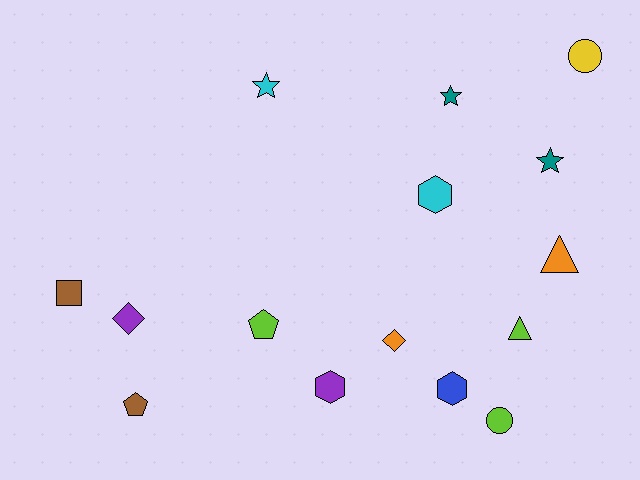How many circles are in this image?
There are 2 circles.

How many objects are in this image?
There are 15 objects.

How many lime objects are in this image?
There are 3 lime objects.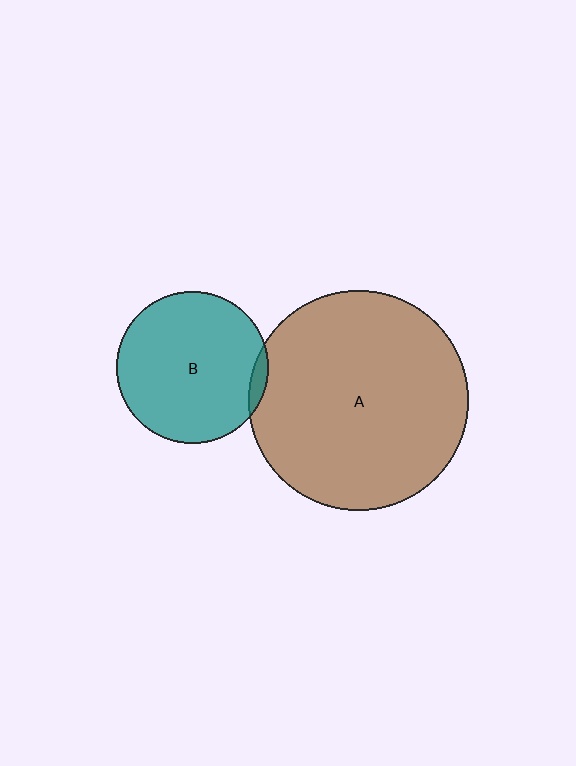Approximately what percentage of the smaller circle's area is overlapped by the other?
Approximately 5%.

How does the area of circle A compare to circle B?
Approximately 2.1 times.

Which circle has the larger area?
Circle A (brown).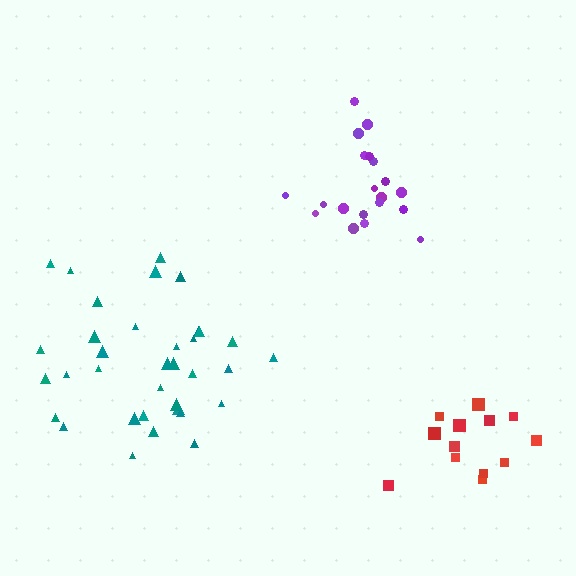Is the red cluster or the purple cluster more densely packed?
Red.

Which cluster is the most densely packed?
Red.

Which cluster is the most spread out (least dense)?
Teal.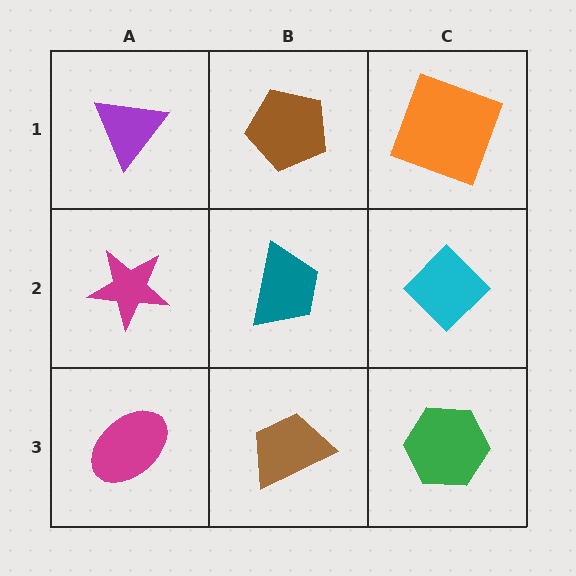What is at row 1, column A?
A purple triangle.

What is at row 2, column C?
A cyan diamond.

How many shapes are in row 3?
3 shapes.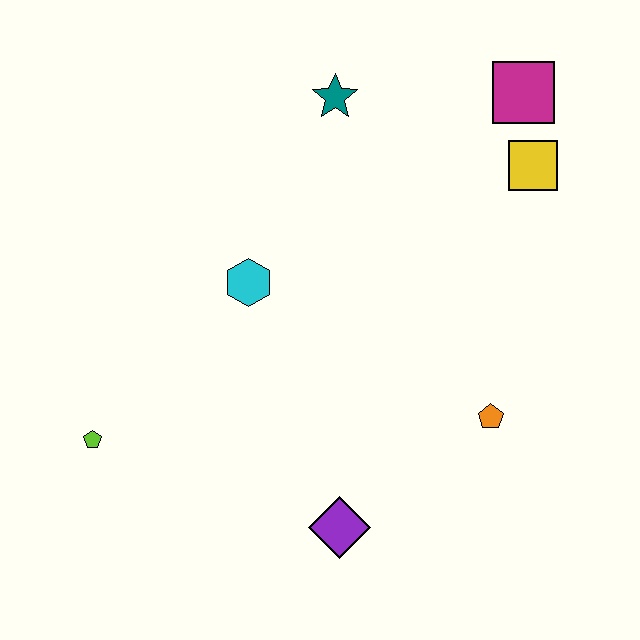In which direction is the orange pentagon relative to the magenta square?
The orange pentagon is below the magenta square.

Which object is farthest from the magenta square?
The lime pentagon is farthest from the magenta square.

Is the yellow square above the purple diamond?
Yes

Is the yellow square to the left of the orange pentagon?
No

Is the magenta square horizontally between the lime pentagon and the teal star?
No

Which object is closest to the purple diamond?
The orange pentagon is closest to the purple diamond.